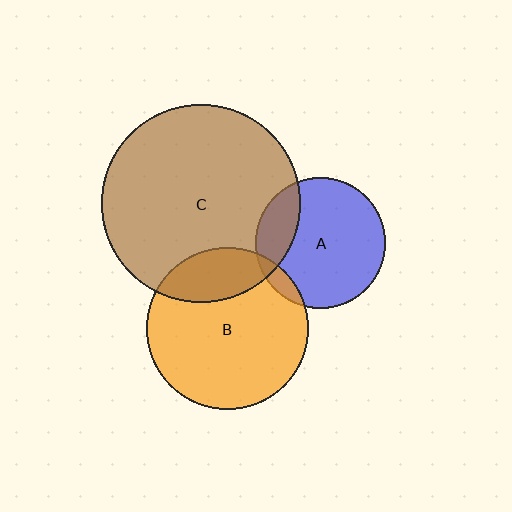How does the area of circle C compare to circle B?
Approximately 1.5 times.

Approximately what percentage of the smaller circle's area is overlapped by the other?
Approximately 20%.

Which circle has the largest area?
Circle C (brown).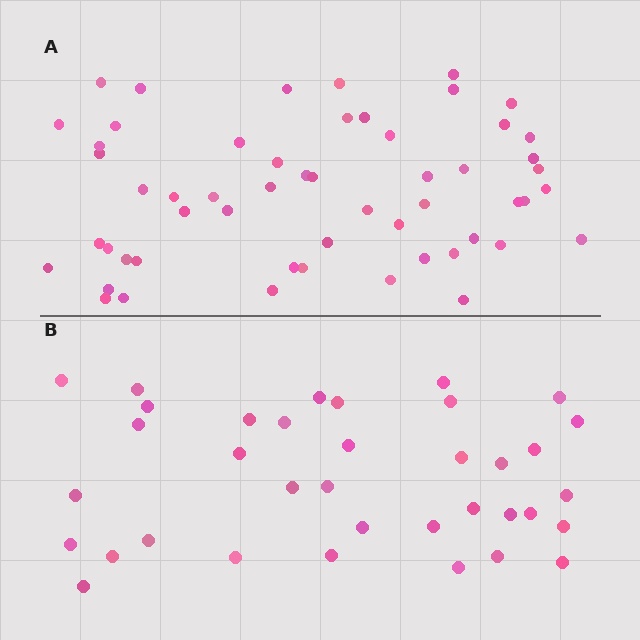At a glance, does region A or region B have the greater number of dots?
Region A (the top region) has more dots.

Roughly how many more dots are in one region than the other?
Region A has approximately 20 more dots than region B.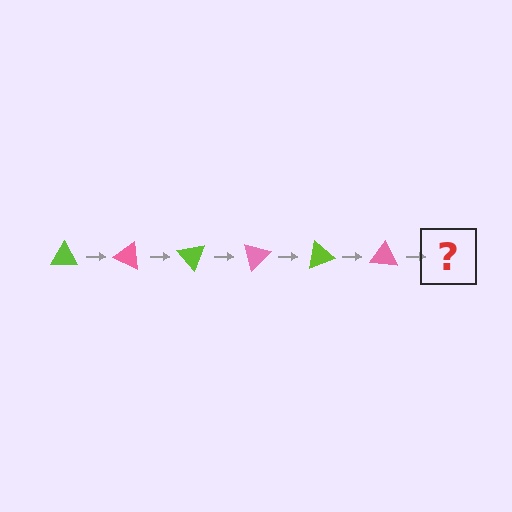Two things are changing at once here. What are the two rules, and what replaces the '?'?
The two rules are that it rotates 25 degrees each step and the color cycles through lime and pink. The '?' should be a lime triangle, rotated 150 degrees from the start.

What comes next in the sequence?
The next element should be a lime triangle, rotated 150 degrees from the start.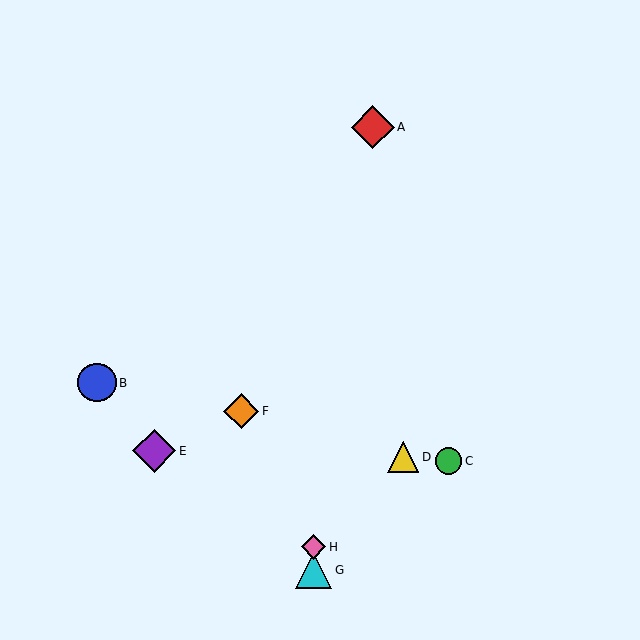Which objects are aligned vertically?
Objects G, H are aligned vertically.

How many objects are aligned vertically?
2 objects (G, H) are aligned vertically.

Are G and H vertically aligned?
Yes, both are at x≈314.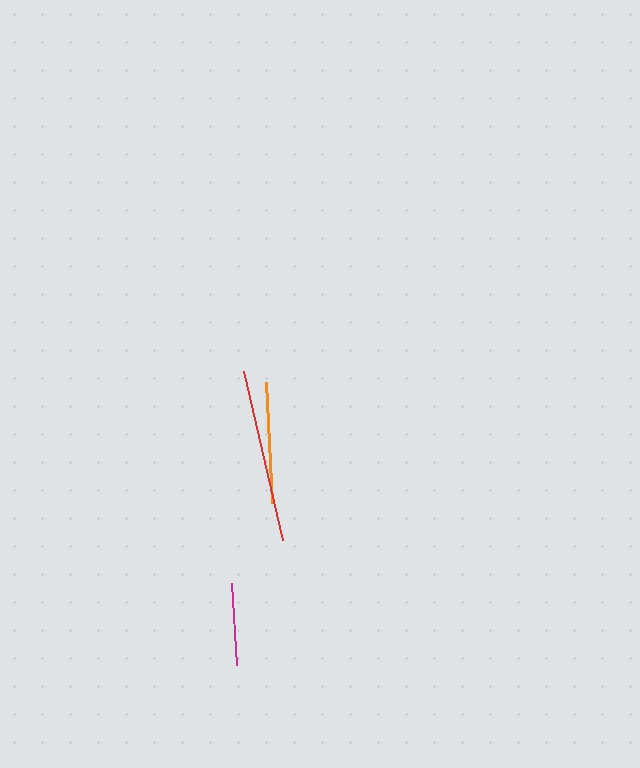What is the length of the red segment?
The red segment is approximately 174 pixels long.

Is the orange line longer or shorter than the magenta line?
The orange line is longer than the magenta line.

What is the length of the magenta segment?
The magenta segment is approximately 82 pixels long.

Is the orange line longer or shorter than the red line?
The red line is longer than the orange line.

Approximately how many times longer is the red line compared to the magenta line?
The red line is approximately 2.1 times the length of the magenta line.